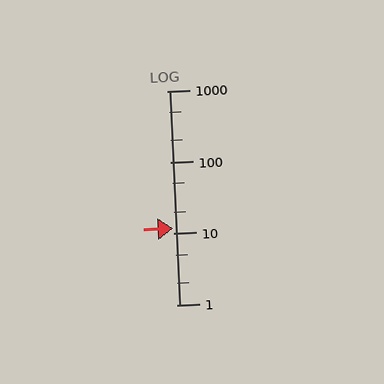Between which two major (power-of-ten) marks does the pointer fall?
The pointer is between 10 and 100.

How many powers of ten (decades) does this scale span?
The scale spans 3 decades, from 1 to 1000.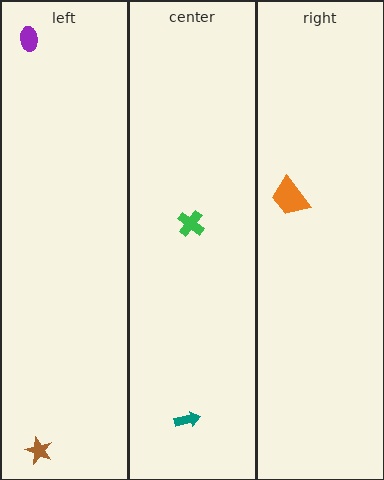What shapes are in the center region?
The green cross, the teal arrow.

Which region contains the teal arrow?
The center region.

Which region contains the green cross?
The center region.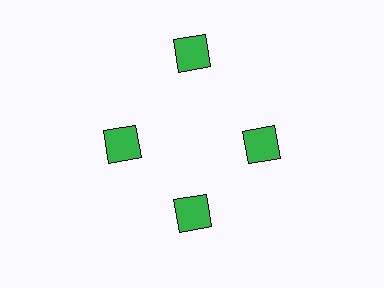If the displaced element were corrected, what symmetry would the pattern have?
It would have 4-fold rotational symmetry — the pattern would map onto itself every 90 degrees.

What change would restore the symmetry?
The symmetry would be restored by moving it inward, back onto the ring so that all 4 diamonds sit at equal angles and equal distance from the center.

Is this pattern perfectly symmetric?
No. The 4 green diamonds are arranged in a ring, but one element near the 12 o'clock position is pushed outward from the center, breaking the 4-fold rotational symmetry.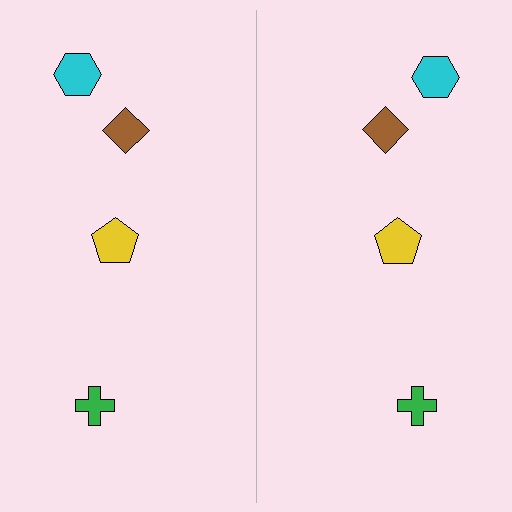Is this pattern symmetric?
Yes, this pattern has bilateral (reflection) symmetry.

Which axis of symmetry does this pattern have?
The pattern has a vertical axis of symmetry running through the center of the image.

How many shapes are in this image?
There are 8 shapes in this image.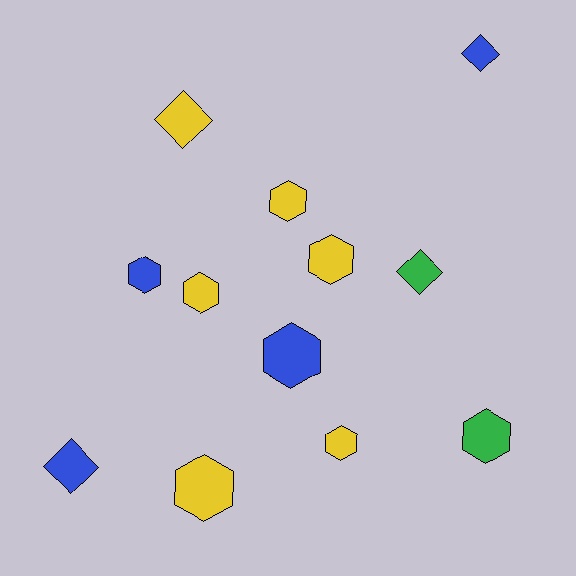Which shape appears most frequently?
Hexagon, with 8 objects.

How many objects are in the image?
There are 12 objects.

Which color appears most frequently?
Yellow, with 6 objects.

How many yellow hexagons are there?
There are 5 yellow hexagons.